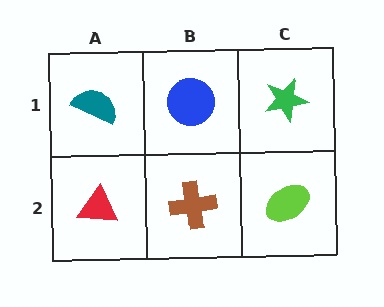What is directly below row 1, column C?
A lime ellipse.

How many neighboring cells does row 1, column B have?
3.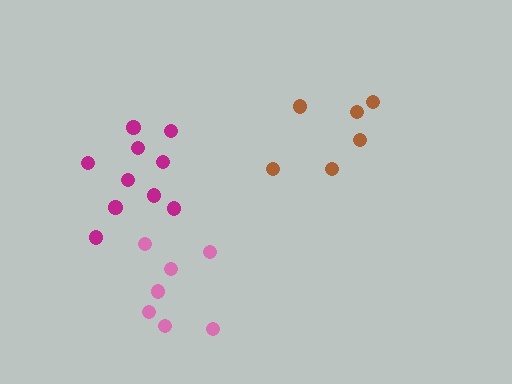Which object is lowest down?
The pink cluster is bottommost.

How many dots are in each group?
Group 1: 6 dots, Group 2: 10 dots, Group 3: 7 dots (23 total).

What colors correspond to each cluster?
The clusters are colored: brown, magenta, pink.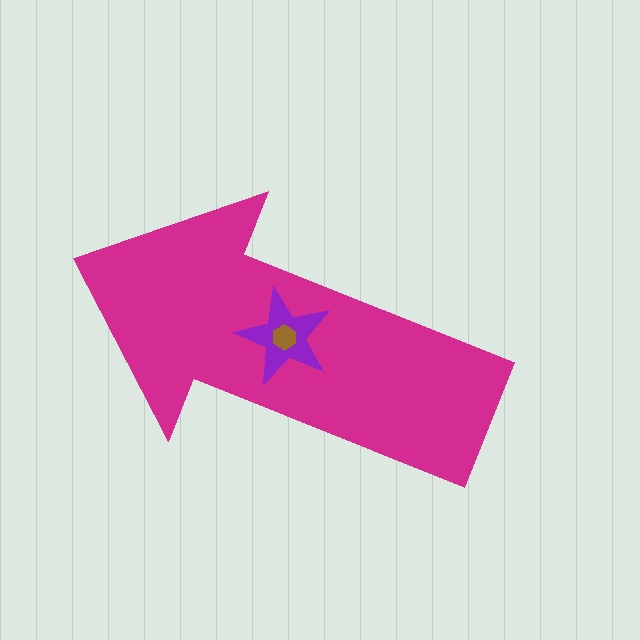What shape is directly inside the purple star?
The brown hexagon.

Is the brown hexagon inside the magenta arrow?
Yes.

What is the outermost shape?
The magenta arrow.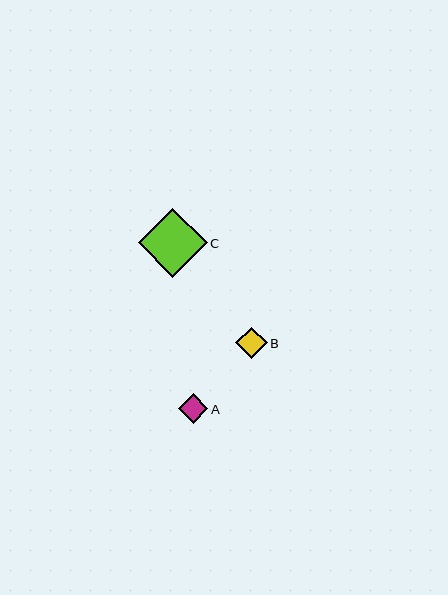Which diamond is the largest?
Diamond C is the largest with a size of approximately 69 pixels.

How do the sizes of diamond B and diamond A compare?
Diamond B and diamond A are approximately the same size.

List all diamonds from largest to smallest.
From largest to smallest: C, B, A.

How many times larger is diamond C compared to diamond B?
Diamond C is approximately 2.2 times the size of diamond B.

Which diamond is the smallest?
Diamond A is the smallest with a size of approximately 30 pixels.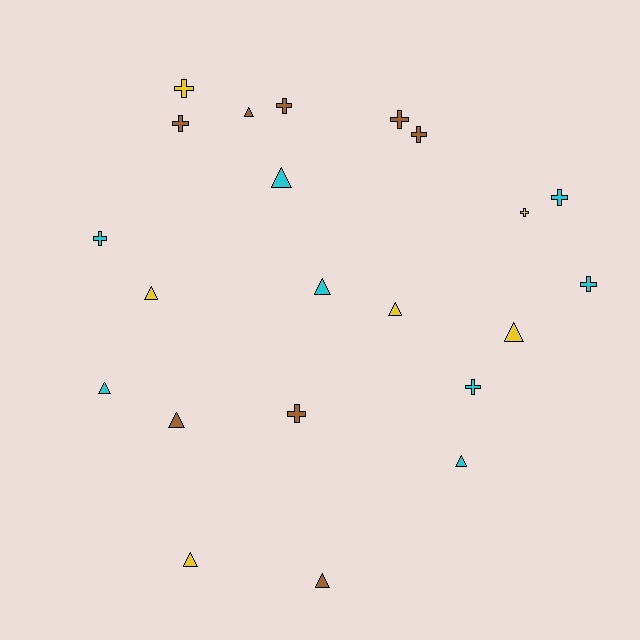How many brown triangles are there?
There are 3 brown triangles.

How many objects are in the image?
There are 22 objects.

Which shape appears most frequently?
Triangle, with 11 objects.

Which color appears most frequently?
Cyan, with 8 objects.